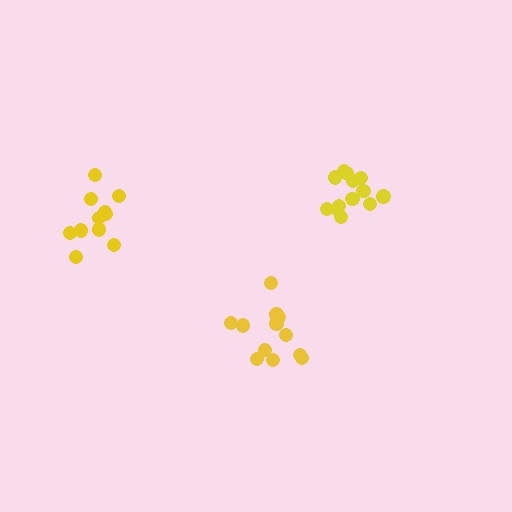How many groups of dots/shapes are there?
There are 3 groups.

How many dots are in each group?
Group 1: 13 dots, Group 2: 13 dots, Group 3: 11 dots (37 total).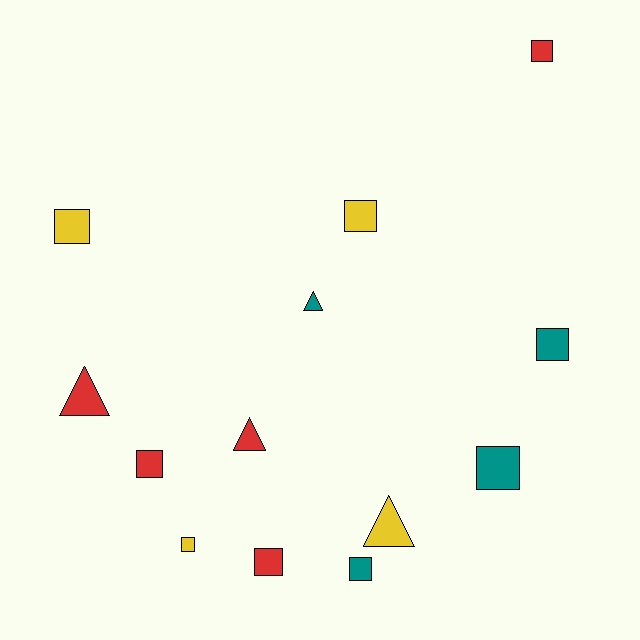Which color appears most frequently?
Red, with 5 objects.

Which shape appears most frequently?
Square, with 9 objects.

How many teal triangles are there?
There is 1 teal triangle.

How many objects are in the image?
There are 13 objects.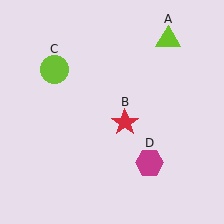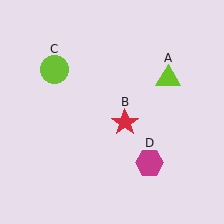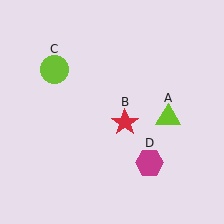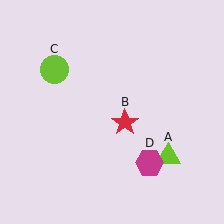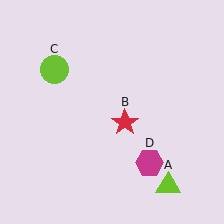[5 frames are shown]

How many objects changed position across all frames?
1 object changed position: lime triangle (object A).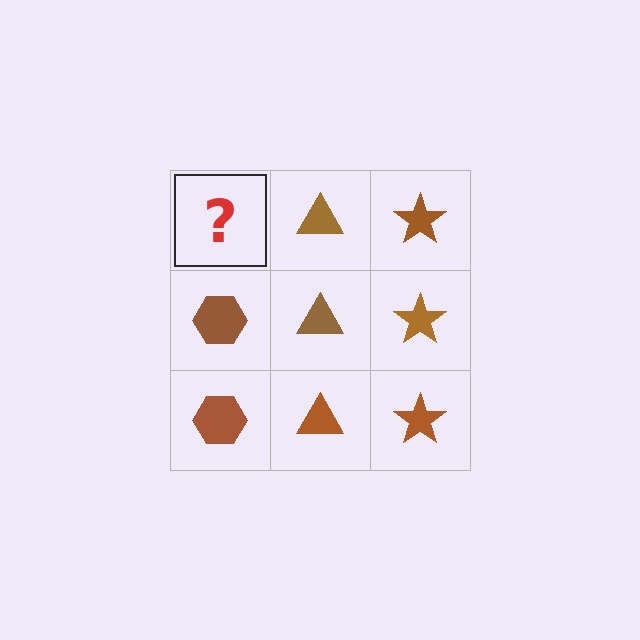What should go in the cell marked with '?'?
The missing cell should contain a brown hexagon.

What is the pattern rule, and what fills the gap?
The rule is that each column has a consistent shape. The gap should be filled with a brown hexagon.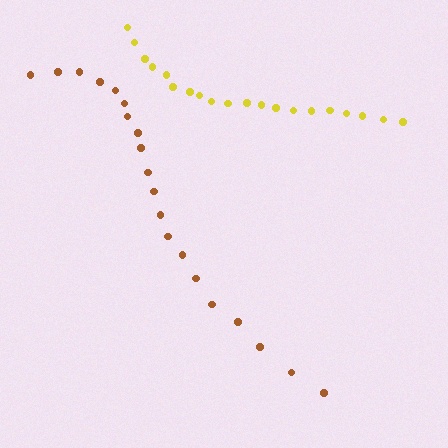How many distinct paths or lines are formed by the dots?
There are 2 distinct paths.